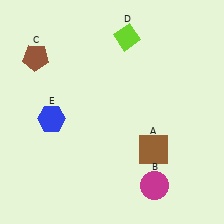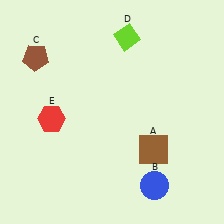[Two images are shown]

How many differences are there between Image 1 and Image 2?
There are 2 differences between the two images.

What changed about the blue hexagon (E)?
In Image 1, E is blue. In Image 2, it changed to red.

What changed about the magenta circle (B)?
In Image 1, B is magenta. In Image 2, it changed to blue.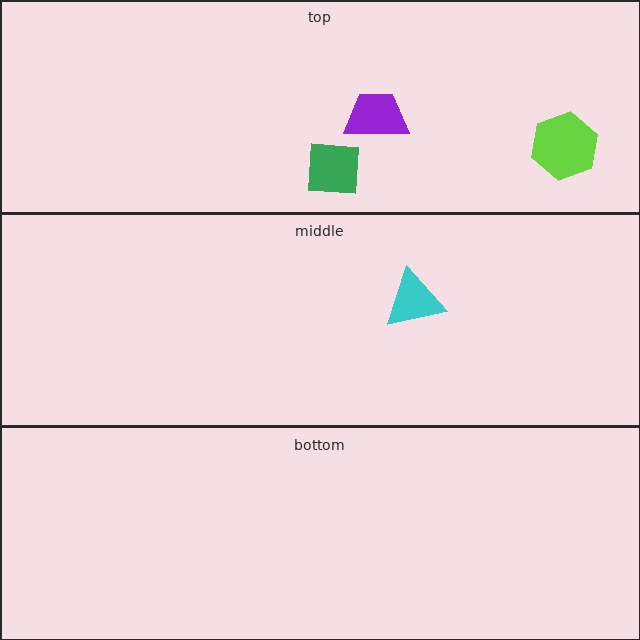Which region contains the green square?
The top region.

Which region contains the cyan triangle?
The middle region.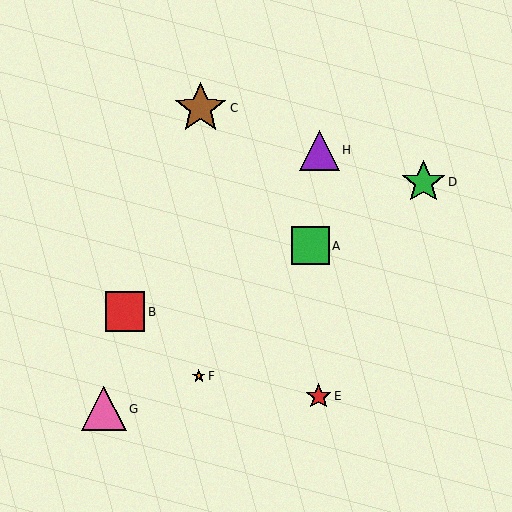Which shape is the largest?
The brown star (labeled C) is the largest.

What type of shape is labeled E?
Shape E is a red star.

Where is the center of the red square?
The center of the red square is at (125, 312).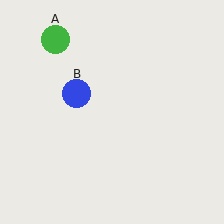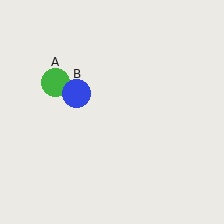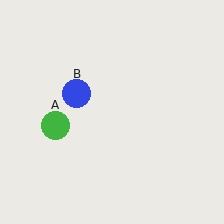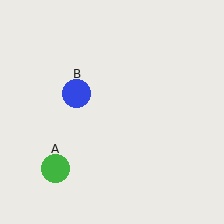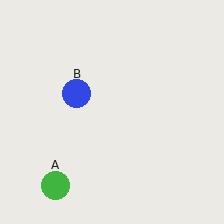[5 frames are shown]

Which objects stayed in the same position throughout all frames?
Blue circle (object B) remained stationary.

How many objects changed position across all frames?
1 object changed position: green circle (object A).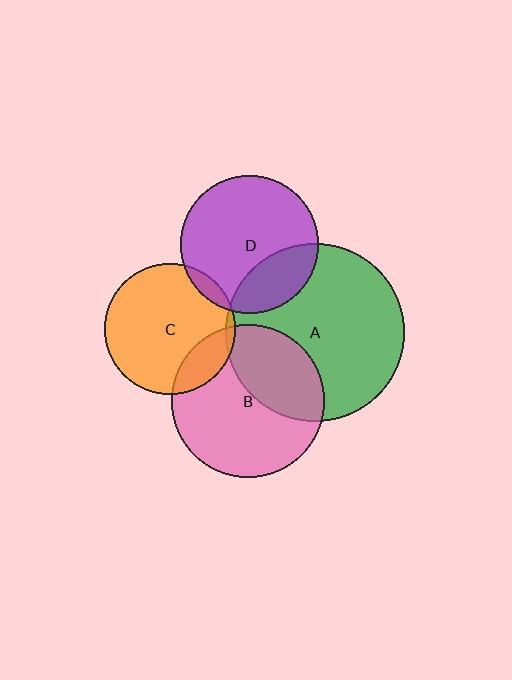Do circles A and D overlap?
Yes.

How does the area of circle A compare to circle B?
Approximately 1.4 times.